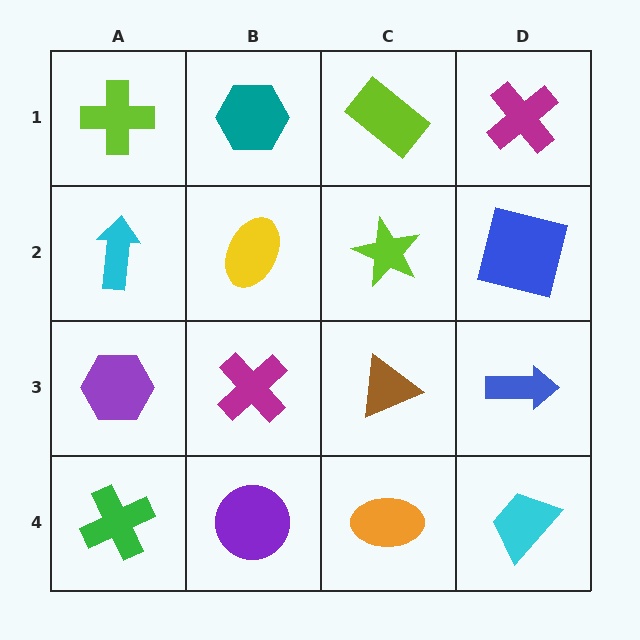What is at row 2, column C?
A lime star.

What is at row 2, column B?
A yellow ellipse.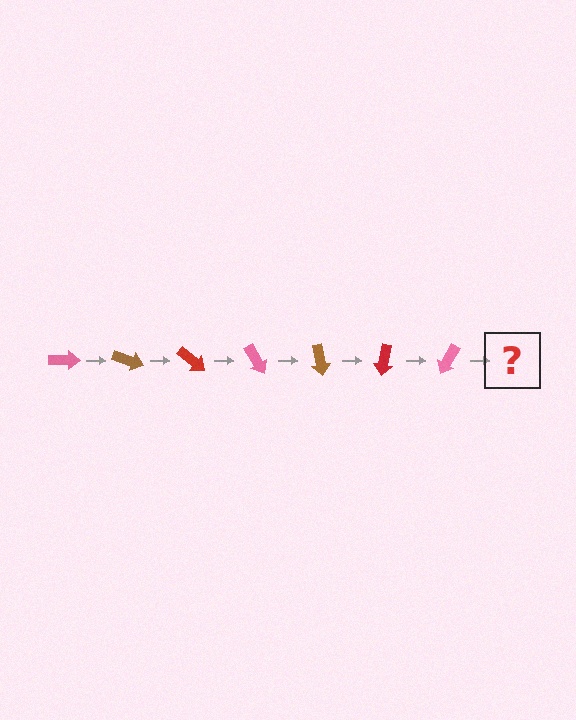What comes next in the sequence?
The next element should be a brown arrow, rotated 140 degrees from the start.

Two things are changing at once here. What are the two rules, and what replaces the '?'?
The two rules are that it rotates 20 degrees each step and the color cycles through pink, brown, and red. The '?' should be a brown arrow, rotated 140 degrees from the start.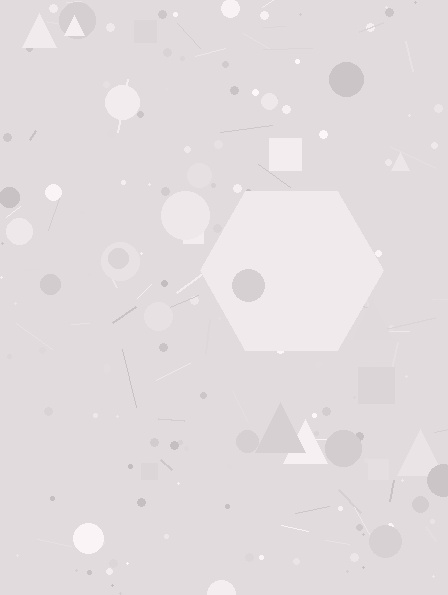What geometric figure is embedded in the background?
A hexagon is embedded in the background.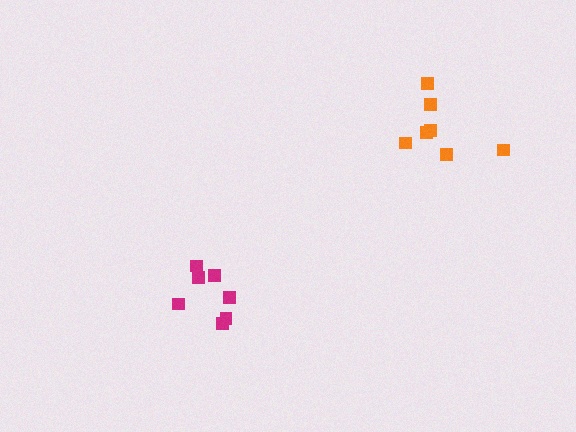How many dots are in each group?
Group 1: 7 dots, Group 2: 7 dots (14 total).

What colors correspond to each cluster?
The clusters are colored: orange, magenta.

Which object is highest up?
The orange cluster is topmost.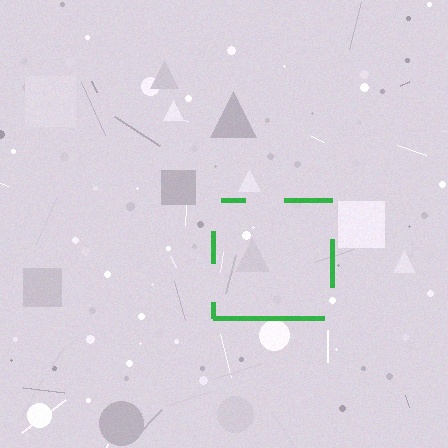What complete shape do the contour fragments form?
The contour fragments form a square.